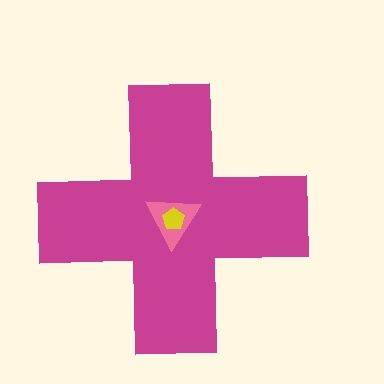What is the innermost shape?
The yellow pentagon.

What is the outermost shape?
The magenta cross.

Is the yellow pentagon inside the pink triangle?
Yes.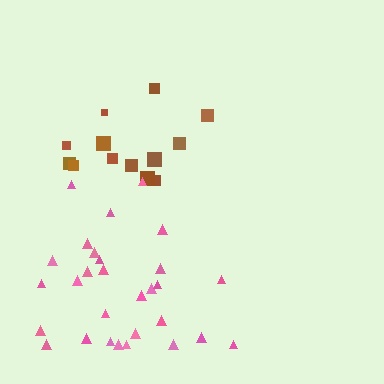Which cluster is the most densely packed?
Pink.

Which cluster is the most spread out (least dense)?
Brown.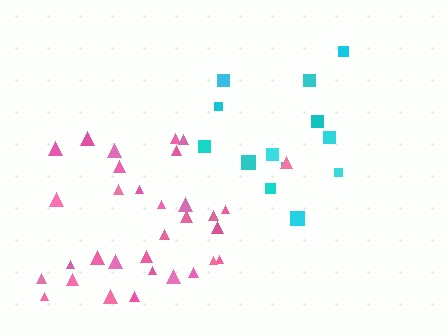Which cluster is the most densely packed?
Pink.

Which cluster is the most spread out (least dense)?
Cyan.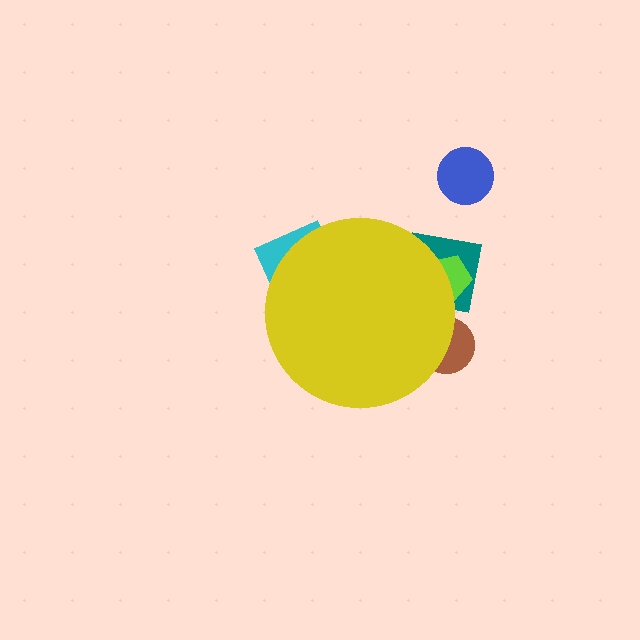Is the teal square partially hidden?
Yes, the teal square is partially hidden behind the yellow circle.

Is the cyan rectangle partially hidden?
Yes, the cyan rectangle is partially hidden behind the yellow circle.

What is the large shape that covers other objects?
A yellow circle.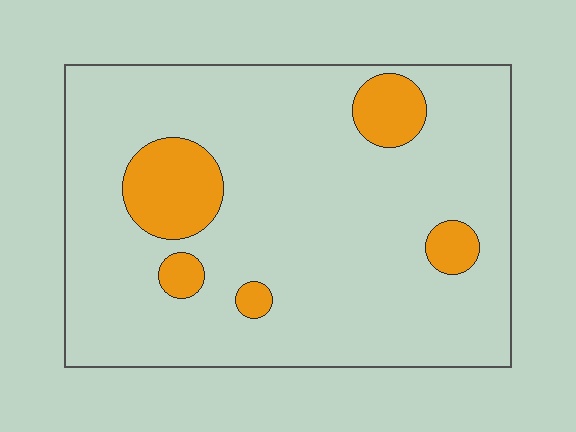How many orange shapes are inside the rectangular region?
5.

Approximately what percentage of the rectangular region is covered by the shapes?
Approximately 15%.